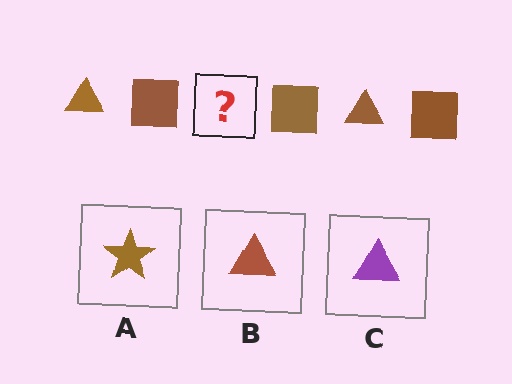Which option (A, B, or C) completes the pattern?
B.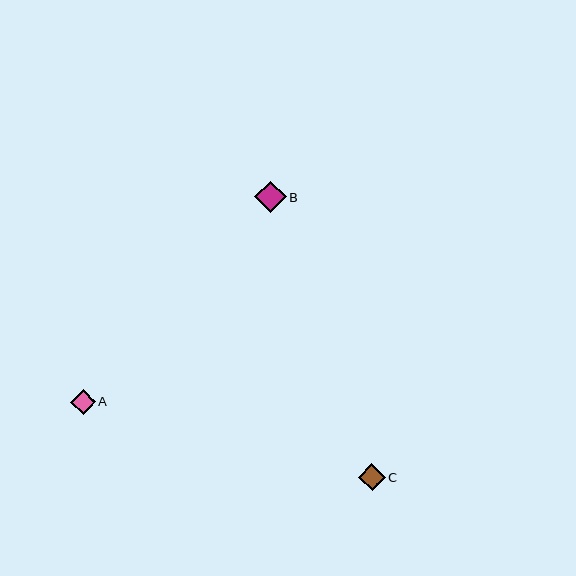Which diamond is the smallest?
Diamond A is the smallest with a size of approximately 24 pixels.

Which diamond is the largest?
Diamond B is the largest with a size of approximately 31 pixels.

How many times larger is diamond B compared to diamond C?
Diamond B is approximately 1.2 times the size of diamond C.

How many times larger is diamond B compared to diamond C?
Diamond B is approximately 1.2 times the size of diamond C.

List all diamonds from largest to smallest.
From largest to smallest: B, C, A.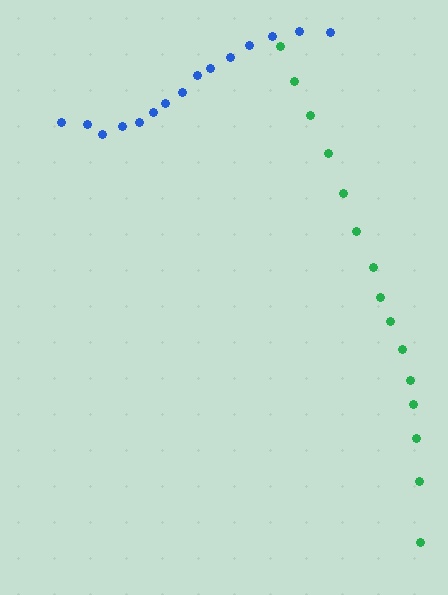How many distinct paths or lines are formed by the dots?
There are 2 distinct paths.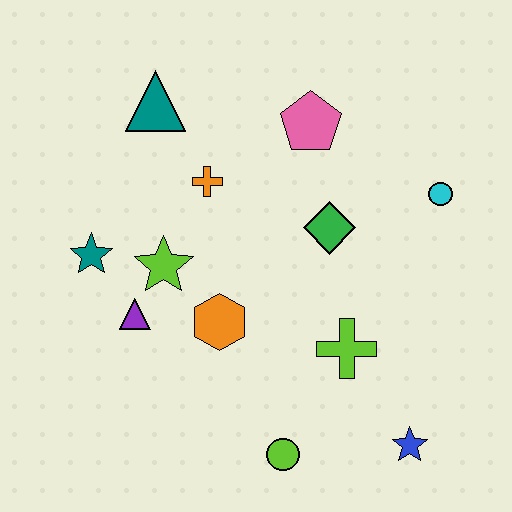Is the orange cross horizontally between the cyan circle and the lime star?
Yes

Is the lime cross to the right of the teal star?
Yes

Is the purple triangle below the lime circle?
No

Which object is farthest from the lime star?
The blue star is farthest from the lime star.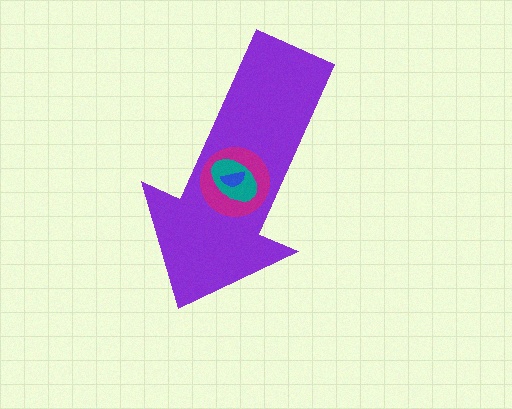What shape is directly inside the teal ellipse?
The blue semicircle.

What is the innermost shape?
The blue semicircle.